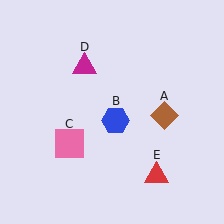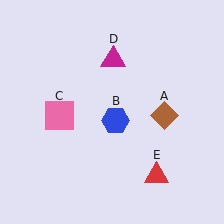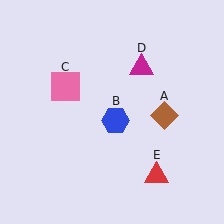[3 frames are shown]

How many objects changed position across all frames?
2 objects changed position: pink square (object C), magenta triangle (object D).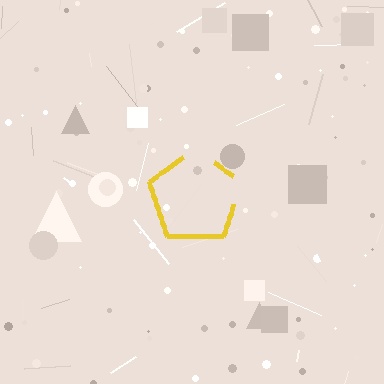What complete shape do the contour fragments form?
The contour fragments form a pentagon.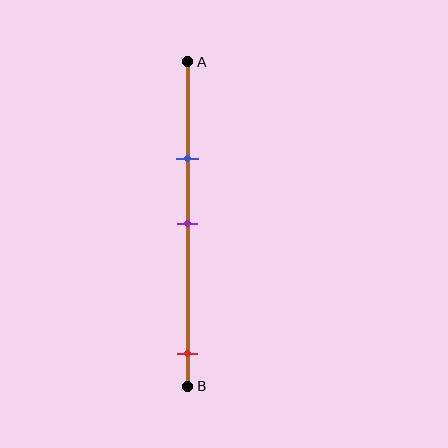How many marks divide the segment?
There are 3 marks dividing the segment.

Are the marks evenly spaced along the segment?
No, the marks are not evenly spaced.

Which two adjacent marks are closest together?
The blue and purple marks are the closest adjacent pair.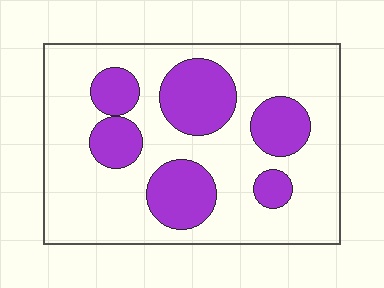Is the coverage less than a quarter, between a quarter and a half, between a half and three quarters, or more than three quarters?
Between a quarter and a half.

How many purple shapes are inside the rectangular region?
6.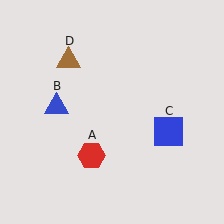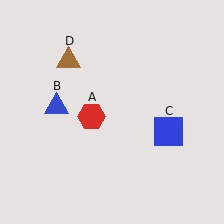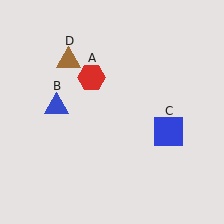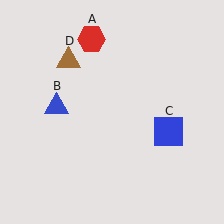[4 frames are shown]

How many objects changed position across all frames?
1 object changed position: red hexagon (object A).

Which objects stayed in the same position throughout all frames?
Blue triangle (object B) and blue square (object C) and brown triangle (object D) remained stationary.